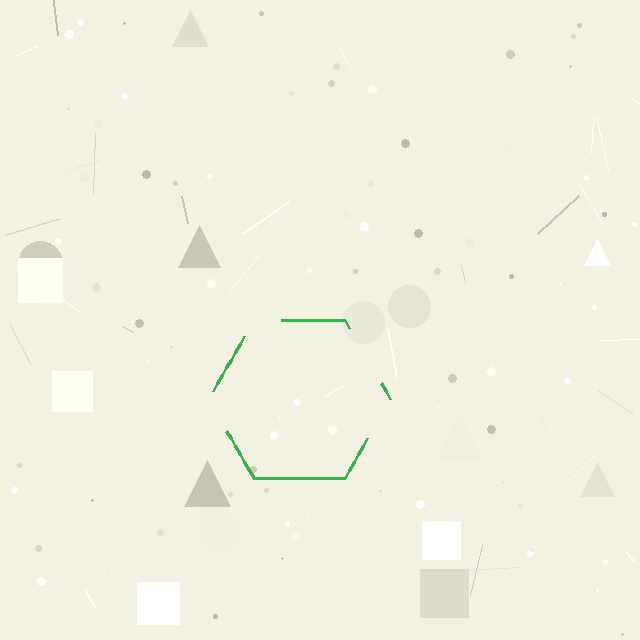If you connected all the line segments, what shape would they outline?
They would outline a hexagon.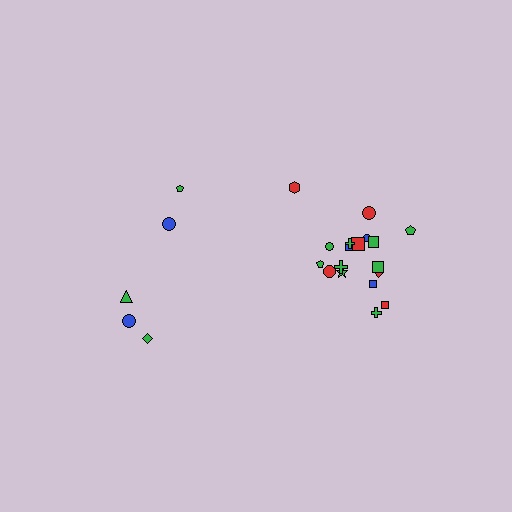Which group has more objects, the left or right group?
The right group.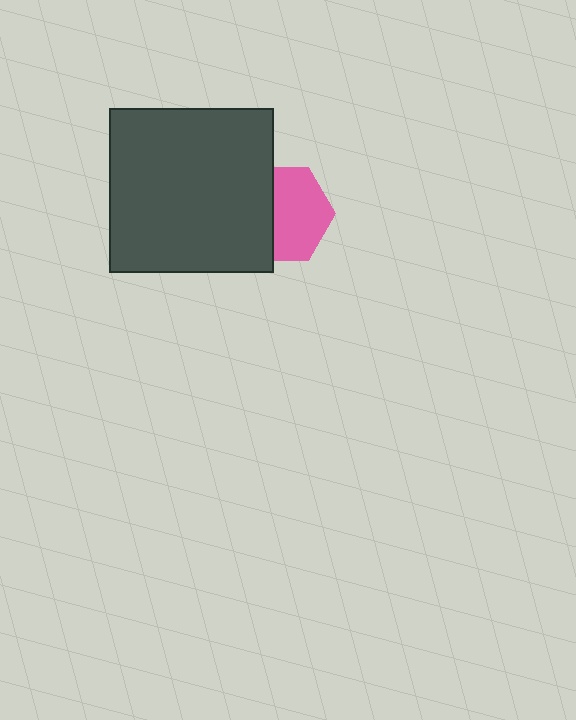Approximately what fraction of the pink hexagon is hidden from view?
Roughly 40% of the pink hexagon is hidden behind the dark gray rectangle.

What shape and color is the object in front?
The object in front is a dark gray rectangle.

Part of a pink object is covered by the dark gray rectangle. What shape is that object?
It is a hexagon.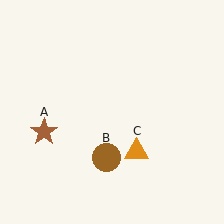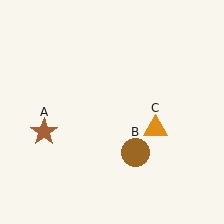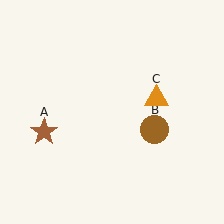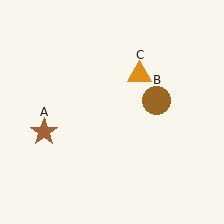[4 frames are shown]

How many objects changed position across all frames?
2 objects changed position: brown circle (object B), orange triangle (object C).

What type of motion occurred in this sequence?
The brown circle (object B), orange triangle (object C) rotated counterclockwise around the center of the scene.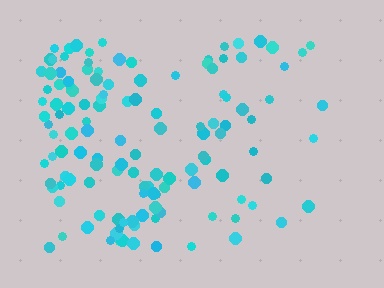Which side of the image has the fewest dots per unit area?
The right.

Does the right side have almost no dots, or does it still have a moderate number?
Still a moderate number, just noticeably fewer than the left.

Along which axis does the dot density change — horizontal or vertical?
Horizontal.